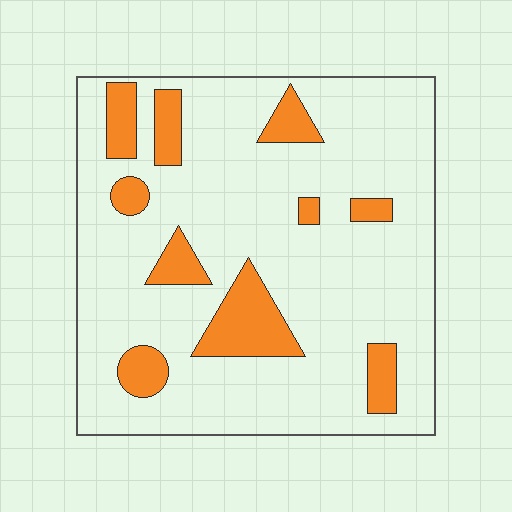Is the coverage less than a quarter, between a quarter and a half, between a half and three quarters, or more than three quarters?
Less than a quarter.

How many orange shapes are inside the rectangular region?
10.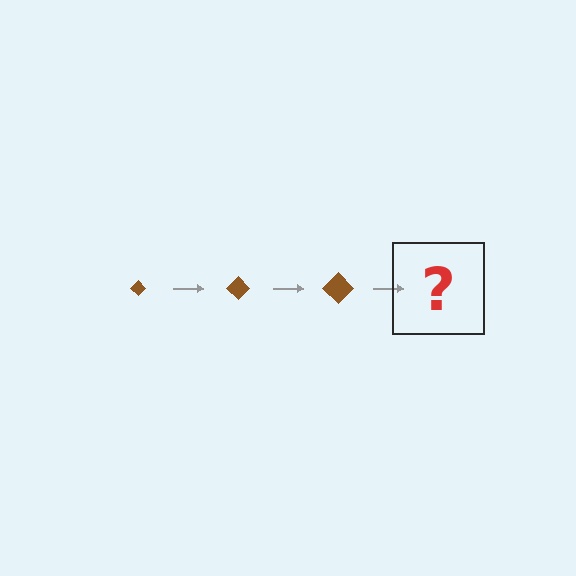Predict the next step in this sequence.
The next step is a brown diamond, larger than the previous one.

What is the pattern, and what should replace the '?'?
The pattern is that the diamond gets progressively larger each step. The '?' should be a brown diamond, larger than the previous one.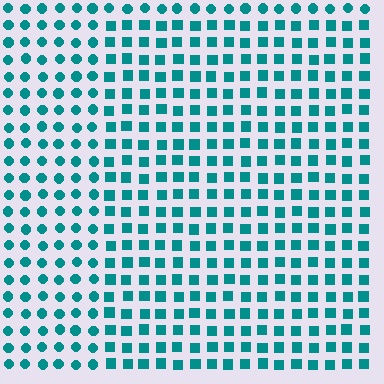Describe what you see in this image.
The image is filled with small teal elements arranged in a uniform grid. A rectangle-shaped region contains squares, while the surrounding area contains circles. The boundary is defined purely by the change in element shape.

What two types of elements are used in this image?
The image uses squares inside the rectangle region and circles outside it.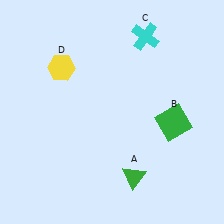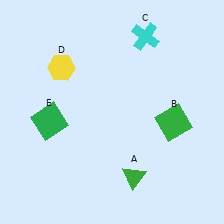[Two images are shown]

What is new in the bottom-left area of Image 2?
A green square (E) was added in the bottom-left area of Image 2.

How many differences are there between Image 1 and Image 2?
There is 1 difference between the two images.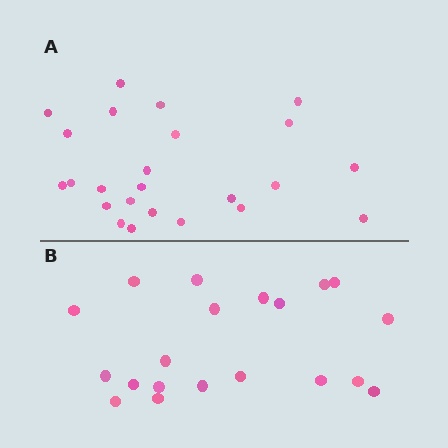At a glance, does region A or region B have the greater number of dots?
Region A (the top region) has more dots.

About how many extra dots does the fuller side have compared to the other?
Region A has about 4 more dots than region B.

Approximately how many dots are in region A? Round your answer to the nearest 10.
About 20 dots. (The exact count is 24, which rounds to 20.)